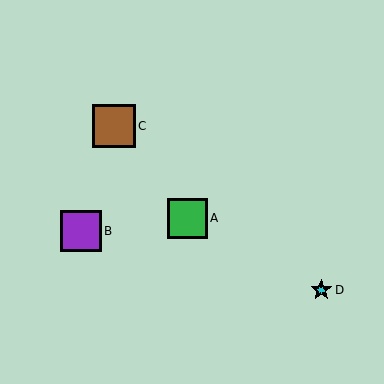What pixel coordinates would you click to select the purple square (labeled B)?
Click at (81, 231) to select the purple square B.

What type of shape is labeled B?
Shape B is a purple square.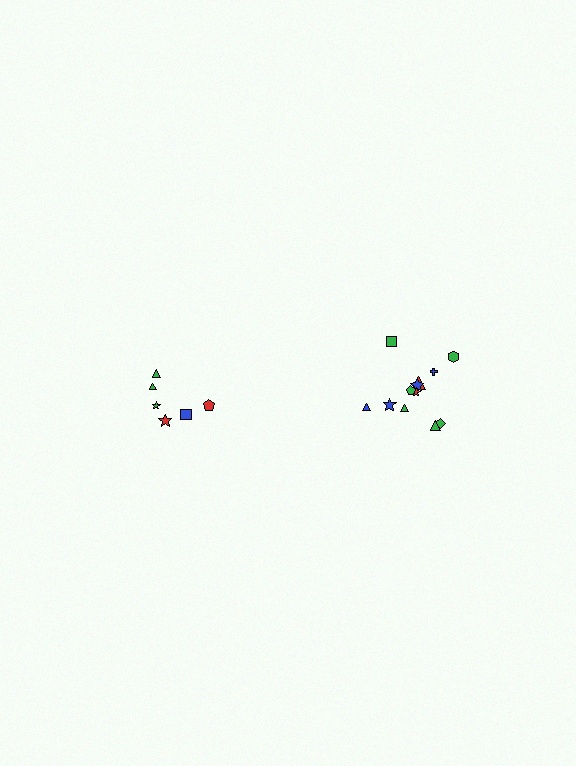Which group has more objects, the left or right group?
The right group.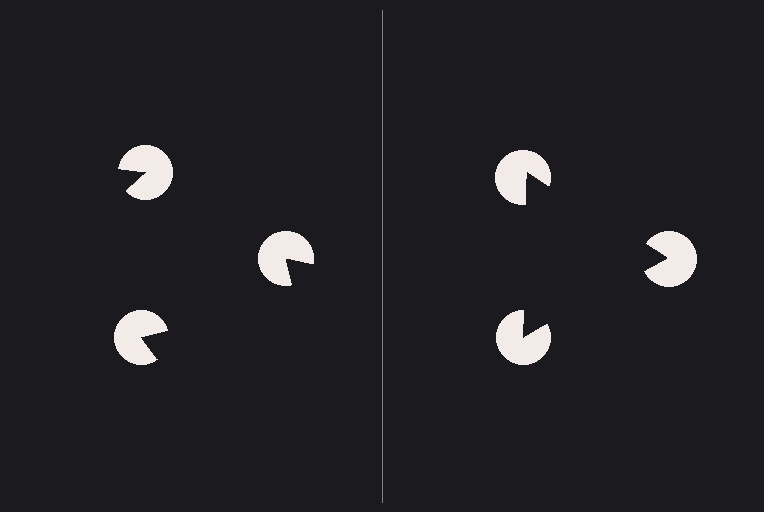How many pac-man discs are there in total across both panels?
6 — 3 on each side.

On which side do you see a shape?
An illusory triangle appears on the right side. On the left side the wedge cuts are rotated, so no coherent shape forms.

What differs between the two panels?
The pac-man discs are positioned identically on both sides; only the wedge orientations differ. On the right they align to a triangle; on the left they are misaligned.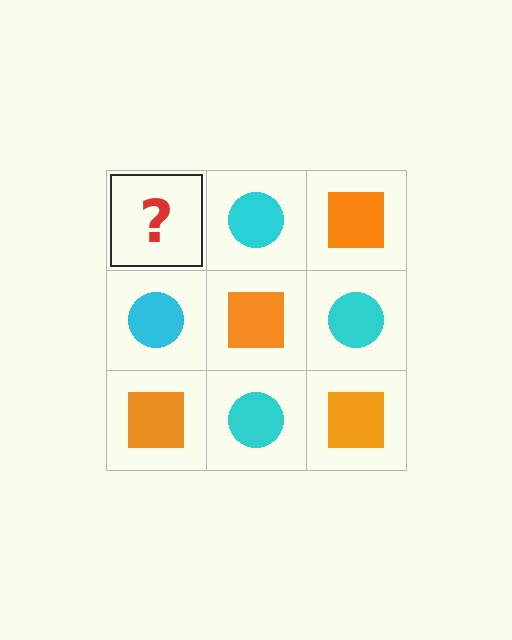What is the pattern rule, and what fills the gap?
The rule is that it alternates orange square and cyan circle in a checkerboard pattern. The gap should be filled with an orange square.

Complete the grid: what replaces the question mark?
The question mark should be replaced with an orange square.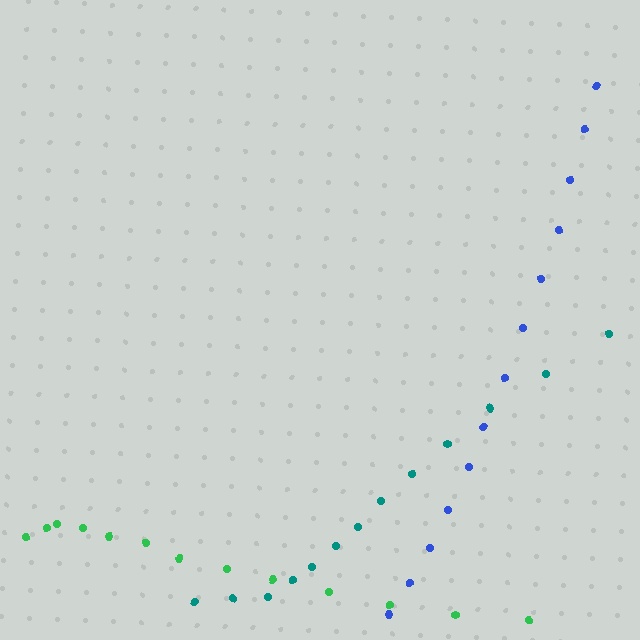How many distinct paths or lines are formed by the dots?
There are 3 distinct paths.